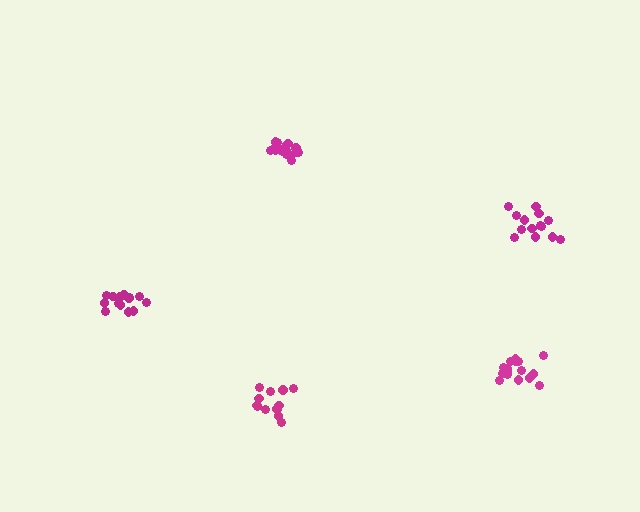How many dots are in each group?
Group 1: 17 dots, Group 2: 12 dots, Group 3: 14 dots, Group 4: 16 dots, Group 5: 18 dots (77 total).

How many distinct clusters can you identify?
There are 5 distinct clusters.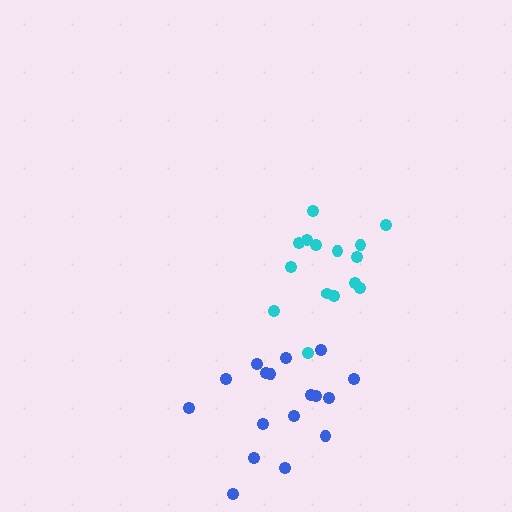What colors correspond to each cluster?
The clusters are colored: cyan, blue.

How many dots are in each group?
Group 1: 15 dots, Group 2: 17 dots (32 total).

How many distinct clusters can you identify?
There are 2 distinct clusters.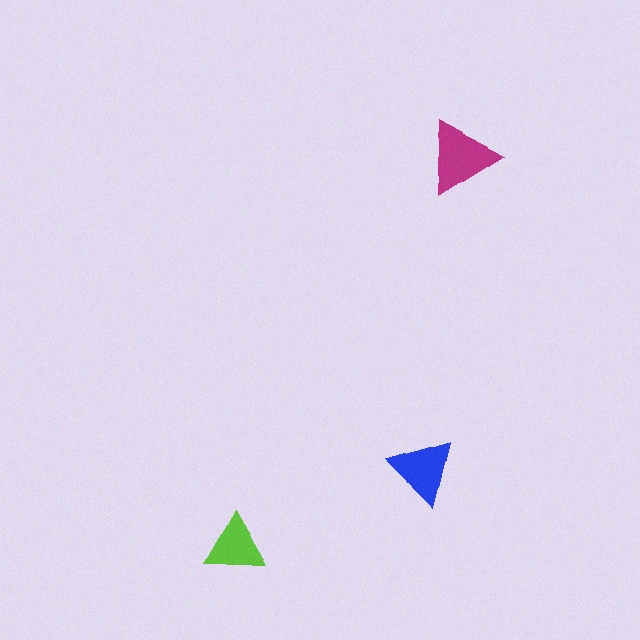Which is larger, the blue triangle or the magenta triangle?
The magenta one.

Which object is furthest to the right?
The magenta triangle is rightmost.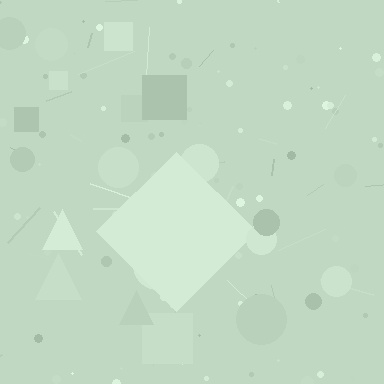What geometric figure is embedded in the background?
A diamond is embedded in the background.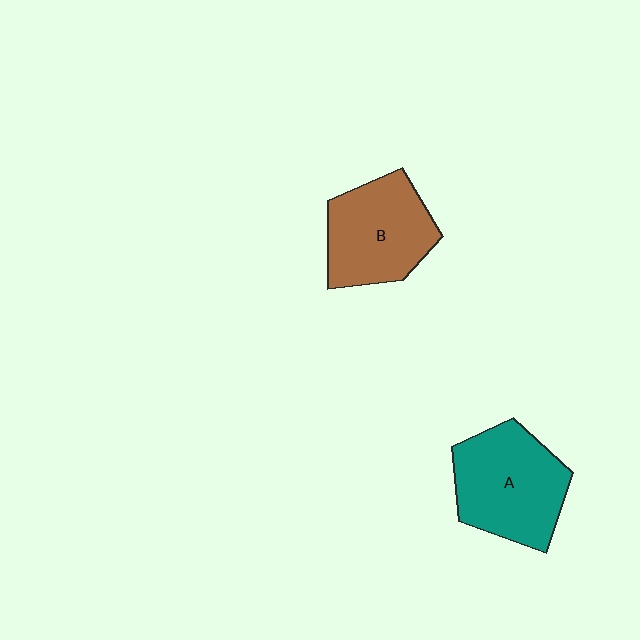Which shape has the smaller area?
Shape B (brown).